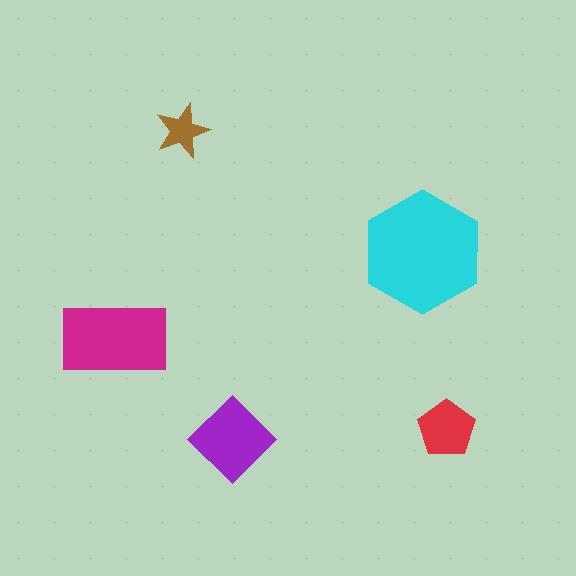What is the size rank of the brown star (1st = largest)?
5th.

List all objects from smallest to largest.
The brown star, the red pentagon, the purple diamond, the magenta rectangle, the cyan hexagon.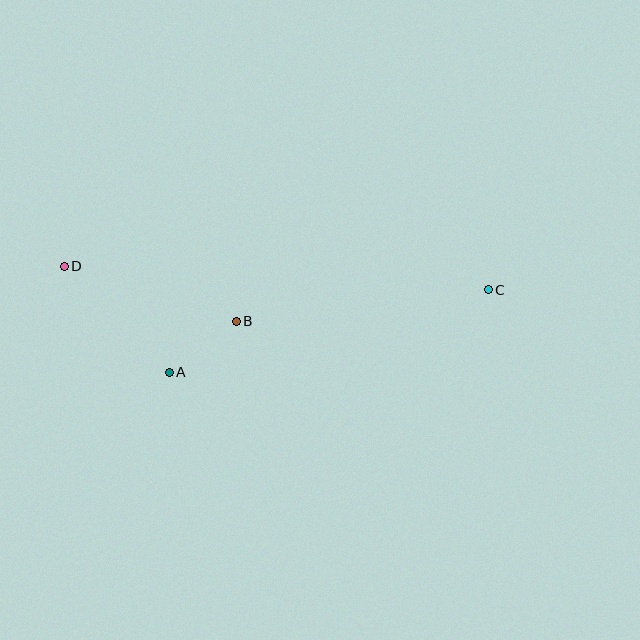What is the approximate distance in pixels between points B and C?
The distance between B and C is approximately 254 pixels.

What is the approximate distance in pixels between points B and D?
The distance between B and D is approximately 181 pixels.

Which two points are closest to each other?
Points A and B are closest to each other.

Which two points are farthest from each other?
Points C and D are farthest from each other.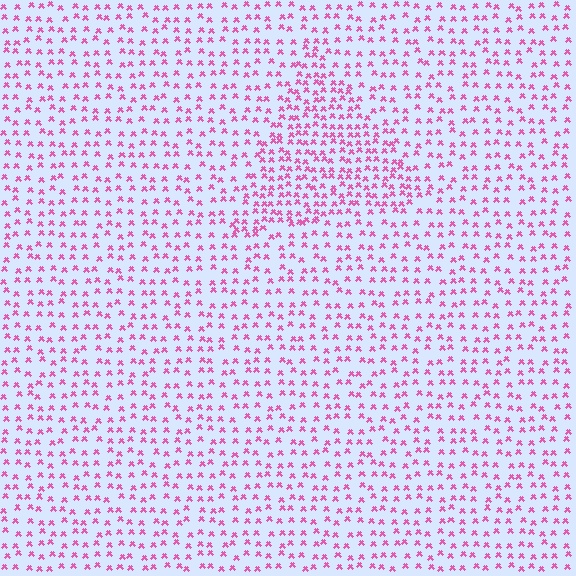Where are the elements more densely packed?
The elements are more densely packed inside the triangle boundary.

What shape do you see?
I see a triangle.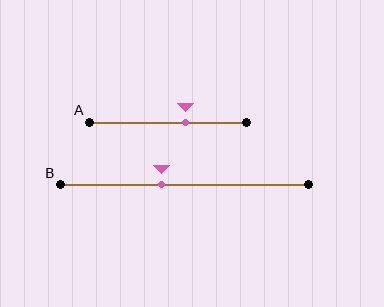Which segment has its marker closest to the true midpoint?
Segment B has its marker closest to the true midpoint.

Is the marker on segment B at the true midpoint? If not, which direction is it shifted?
No, the marker on segment B is shifted to the left by about 9% of the segment length.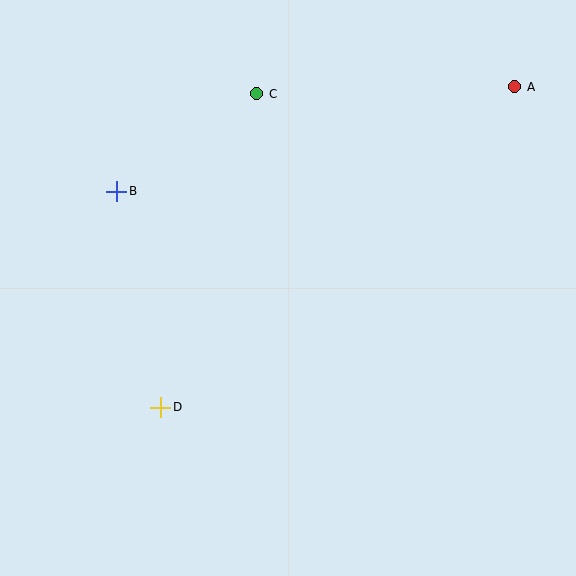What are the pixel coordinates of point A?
Point A is at (514, 87).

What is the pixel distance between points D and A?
The distance between D and A is 477 pixels.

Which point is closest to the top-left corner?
Point B is closest to the top-left corner.